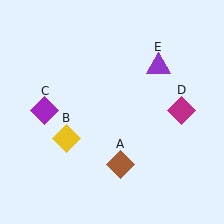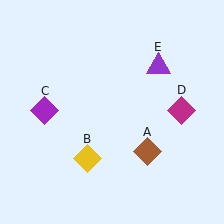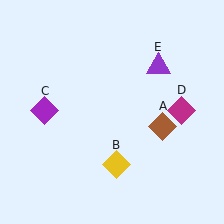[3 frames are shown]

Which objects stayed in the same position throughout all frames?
Purple diamond (object C) and magenta diamond (object D) and purple triangle (object E) remained stationary.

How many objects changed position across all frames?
2 objects changed position: brown diamond (object A), yellow diamond (object B).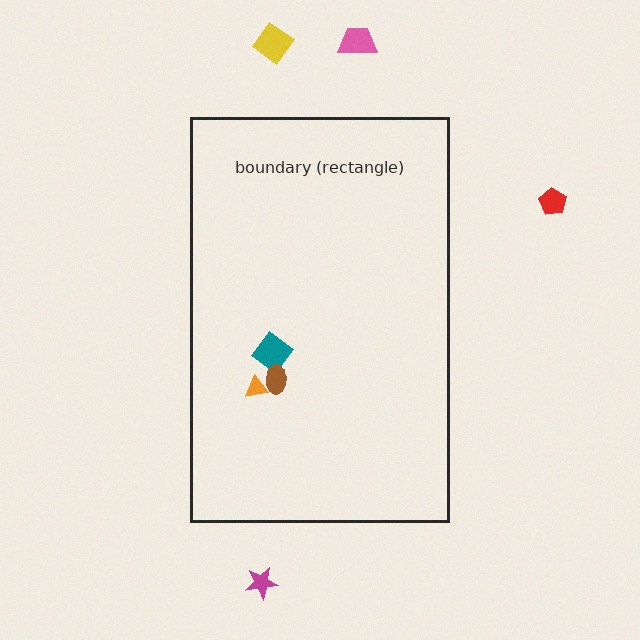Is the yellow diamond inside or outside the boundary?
Outside.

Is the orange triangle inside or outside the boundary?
Inside.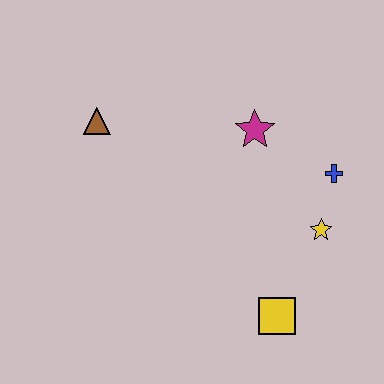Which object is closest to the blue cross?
The yellow star is closest to the blue cross.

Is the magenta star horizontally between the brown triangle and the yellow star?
Yes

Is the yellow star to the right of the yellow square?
Yes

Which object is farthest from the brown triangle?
The yellow square is farthest from the brown triangle.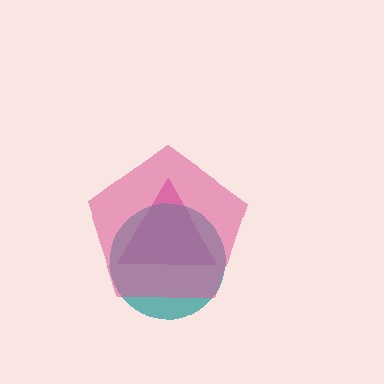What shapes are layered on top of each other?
The layered shapes are: a magenta triangle, a teal circle, a pink pentagon.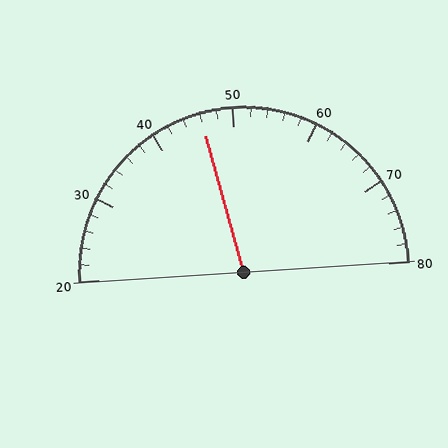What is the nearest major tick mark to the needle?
The nearest major tick mark is 50.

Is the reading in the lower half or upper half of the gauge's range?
The reading is in the lower half of the range (20 to 80).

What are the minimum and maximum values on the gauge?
The gauge ranges from 20 to 80.